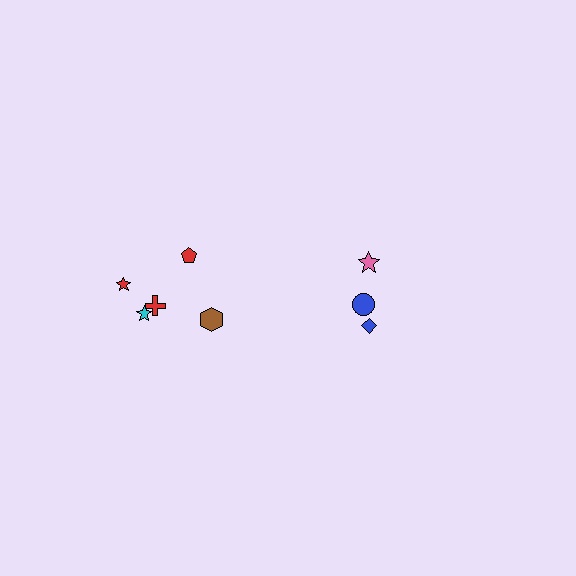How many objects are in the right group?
There are 3 objects.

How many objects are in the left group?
There are 5 objects.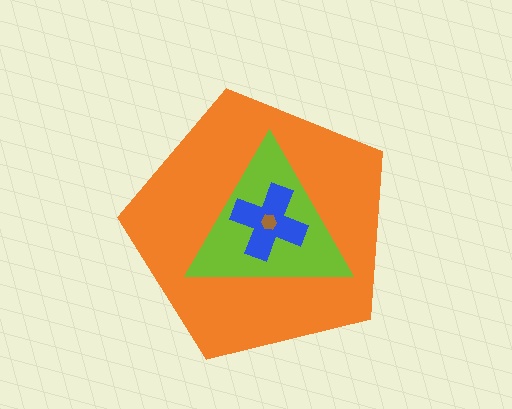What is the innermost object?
The brown hexagon.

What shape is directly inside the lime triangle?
The blue cross.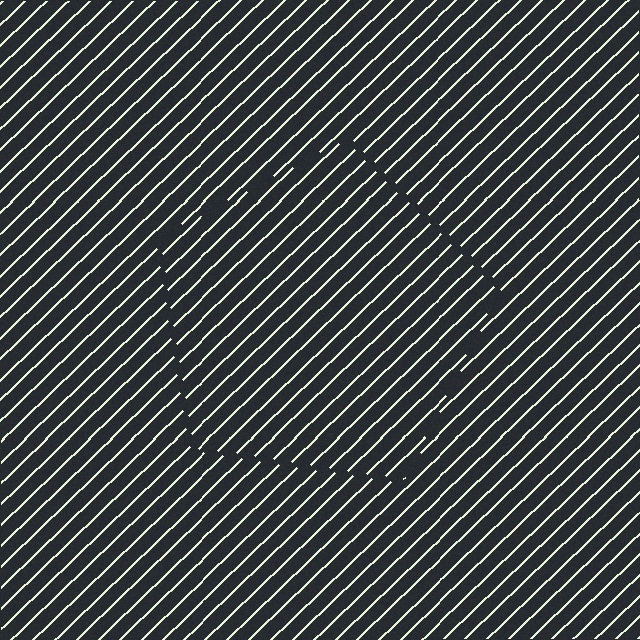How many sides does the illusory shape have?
5 sides — the line-ends trace a pentagon.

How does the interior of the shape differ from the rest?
The interior of the shape contains the same grating, shifted by half a period — the contour is defined by the phase discontinuity where line-ends from the inner and outer gratings abut.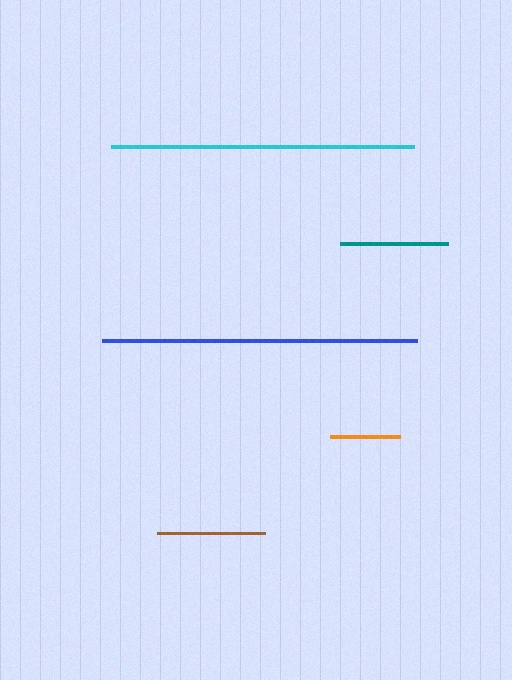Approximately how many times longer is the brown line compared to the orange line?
The brown line is approximately 1.6 times the length of the orange line.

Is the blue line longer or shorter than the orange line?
The blue line is longer than the orange line.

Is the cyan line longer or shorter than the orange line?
The cyan line is longer than the orange line.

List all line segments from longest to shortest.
From longest to shortest: blue, cyan, teal, brown, orange.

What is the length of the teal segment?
The teal segment is approximately 109 pixels long.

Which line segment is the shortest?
The orange line is the shortest at approximately 69 pixels.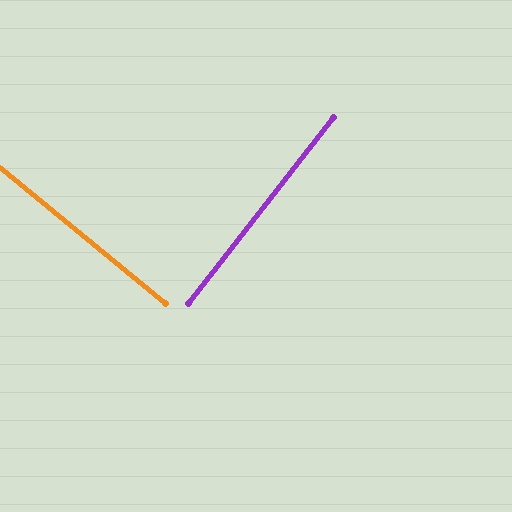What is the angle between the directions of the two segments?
Approximately 89 degrees.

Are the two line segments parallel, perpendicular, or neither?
Perpendicular — they meet at approximately 89°.